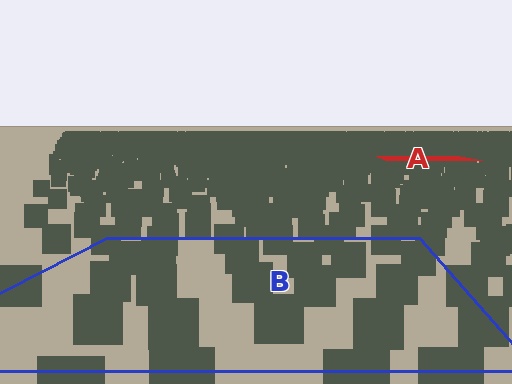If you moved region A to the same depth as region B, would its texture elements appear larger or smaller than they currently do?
They would appear larger. At a closer depth, the same texture elements are projected at a bigger on-screen size.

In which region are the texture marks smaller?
The texture marks are smaller in region A, because it is farther away.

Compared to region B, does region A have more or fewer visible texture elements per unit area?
Region A has more texture elements per unit area — they are packed more densely because it is farther away.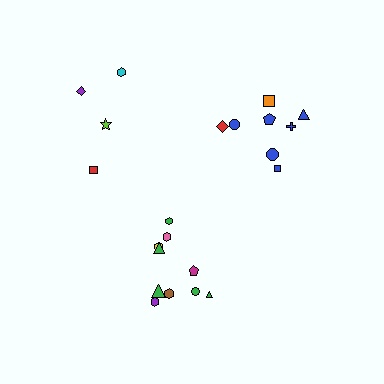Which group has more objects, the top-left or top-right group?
The top-right group.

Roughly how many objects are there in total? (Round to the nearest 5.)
Roughly 20 objects in total.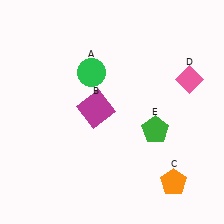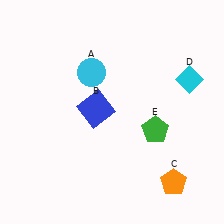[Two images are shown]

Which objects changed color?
A changed from green to cyan. B changed from magenta to blue. D changed from pink to cyan.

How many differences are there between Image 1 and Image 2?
There are 3 differences between the two images.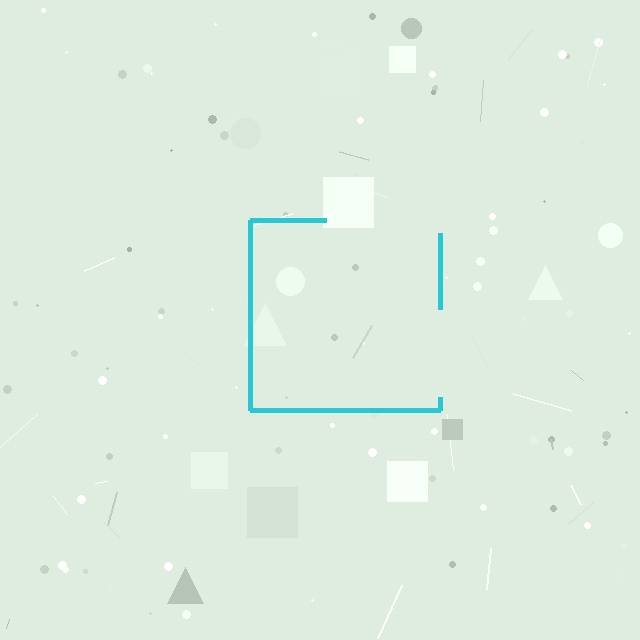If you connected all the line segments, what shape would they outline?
They would outline a square.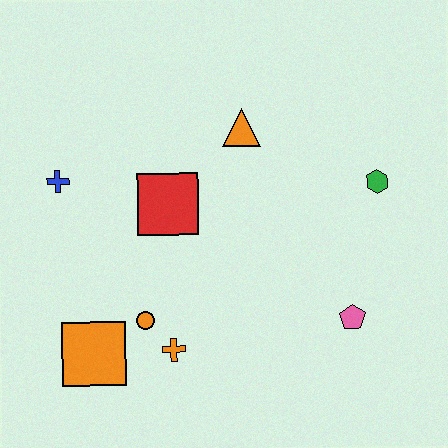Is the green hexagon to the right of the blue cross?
Yes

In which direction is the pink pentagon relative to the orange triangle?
The pink pentagon is below the orange triangle.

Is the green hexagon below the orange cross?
No